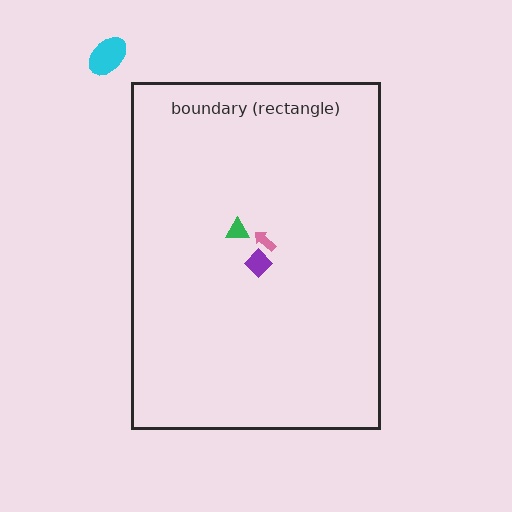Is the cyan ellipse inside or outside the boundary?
Outside.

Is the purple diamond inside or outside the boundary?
Inside.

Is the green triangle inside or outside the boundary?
Inside.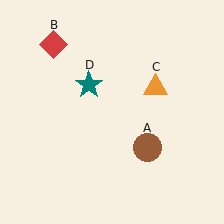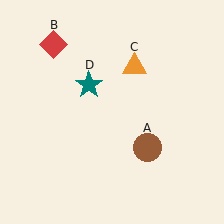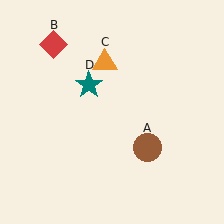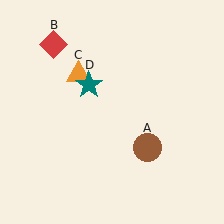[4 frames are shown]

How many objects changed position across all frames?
1 object changed position: orange triangle (object C).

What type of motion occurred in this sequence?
The orange triangle (object C) rotated counterclockwise around the center of the scene.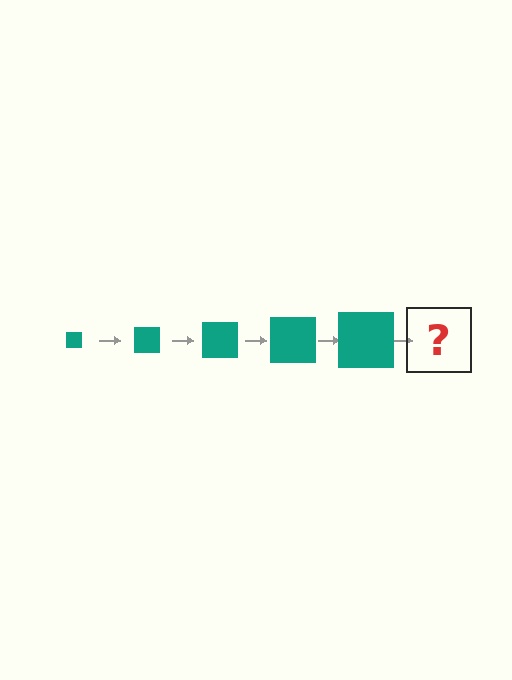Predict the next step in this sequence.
The next step is a teal square, larger than the previous one.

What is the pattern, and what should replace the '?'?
The pattern is that the square gets progressively larger each step. The '?' should be a teal square, larger than the previous one.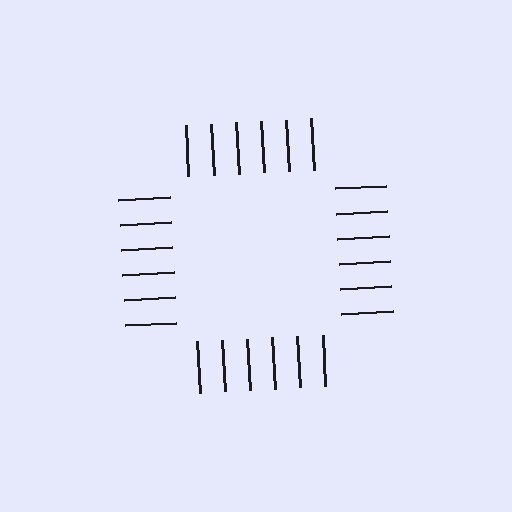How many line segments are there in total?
24 — 6 along each of the 4 edges.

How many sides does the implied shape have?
4 sides — the line-ends trace a square.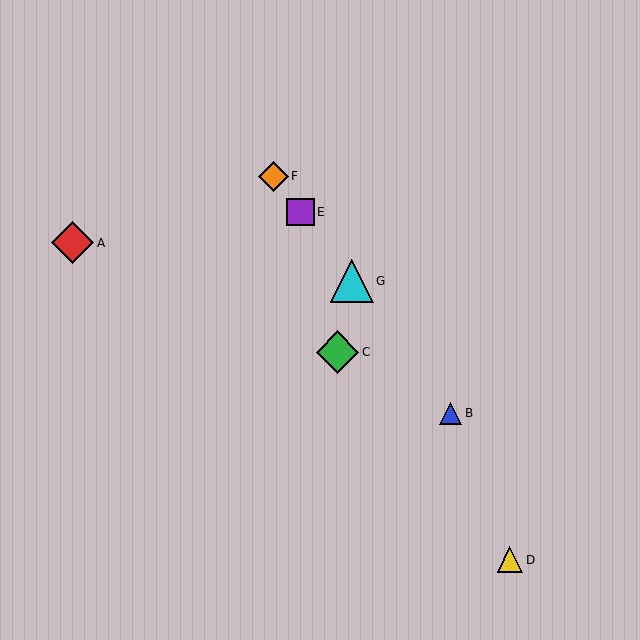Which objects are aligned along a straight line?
Objects B, E, F, G are aligned along a straight line.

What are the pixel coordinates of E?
Object E is at (300, 212).